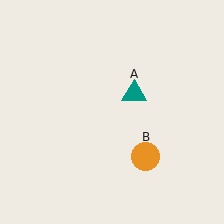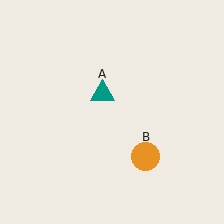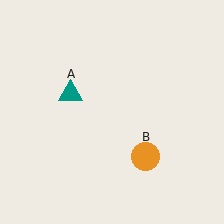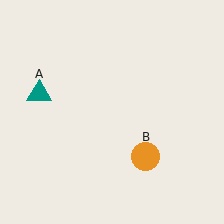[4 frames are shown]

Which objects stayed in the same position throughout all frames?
Orange circle (object B) remained stationary.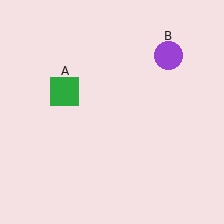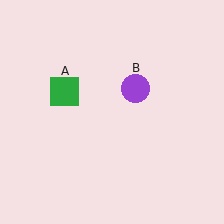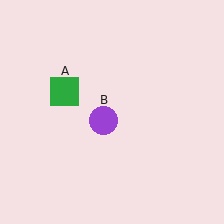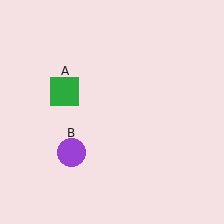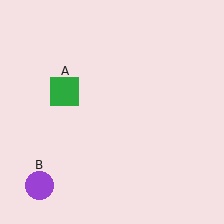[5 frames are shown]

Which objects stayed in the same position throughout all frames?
Green square (object A) remained stationary.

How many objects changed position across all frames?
1 object changed position: purple circle (object B).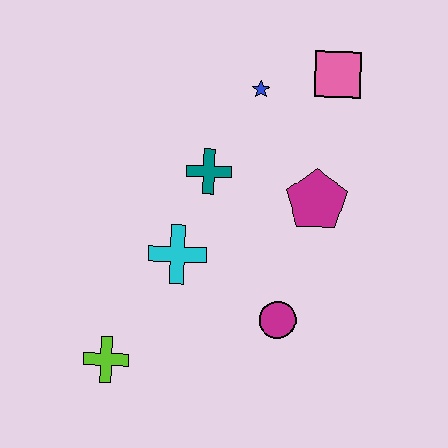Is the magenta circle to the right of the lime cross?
Yes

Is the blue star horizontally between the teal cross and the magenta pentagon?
Yes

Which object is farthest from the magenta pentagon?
The lime cross is farthest from the magenta pentagon.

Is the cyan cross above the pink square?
No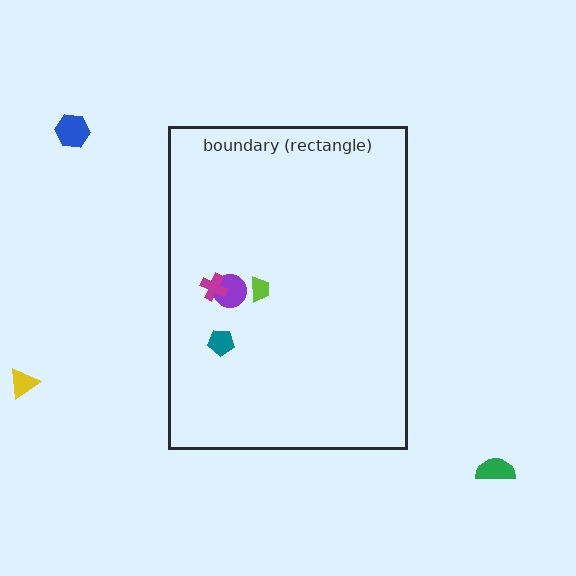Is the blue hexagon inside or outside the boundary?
Outside.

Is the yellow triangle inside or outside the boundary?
Outside.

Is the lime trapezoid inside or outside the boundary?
Inside.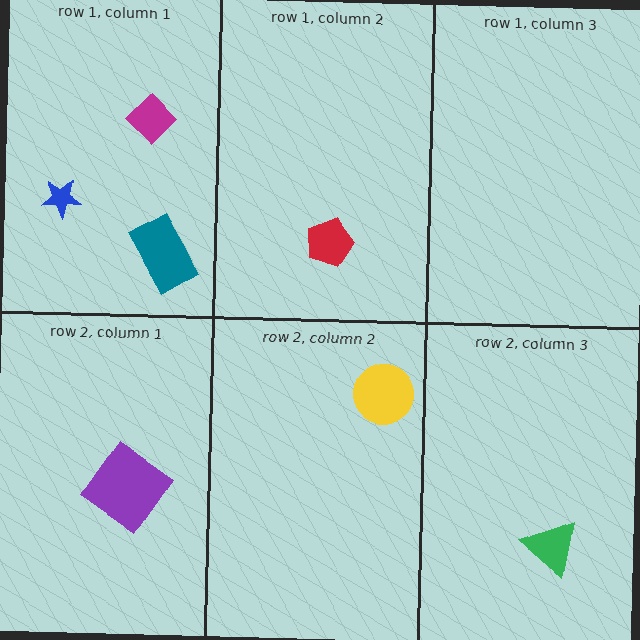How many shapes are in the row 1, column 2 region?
1.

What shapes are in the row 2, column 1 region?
The purple diamond.